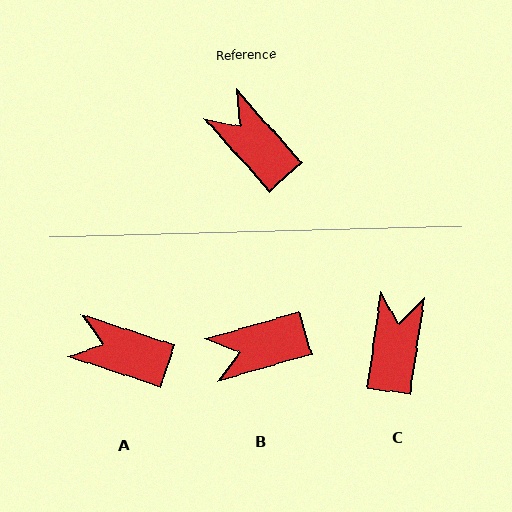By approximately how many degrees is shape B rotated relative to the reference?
Approximately 64 degrees counter-clockwise.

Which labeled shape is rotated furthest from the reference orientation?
B, about 64 degrees away.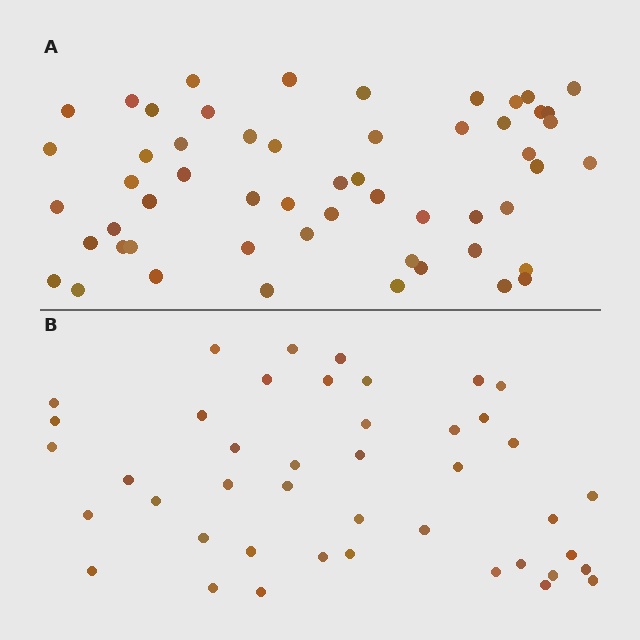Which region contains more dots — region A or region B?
Region A (the top region) has more dots.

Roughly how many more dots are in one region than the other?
Region A has roughly 12 or so more dots than region B.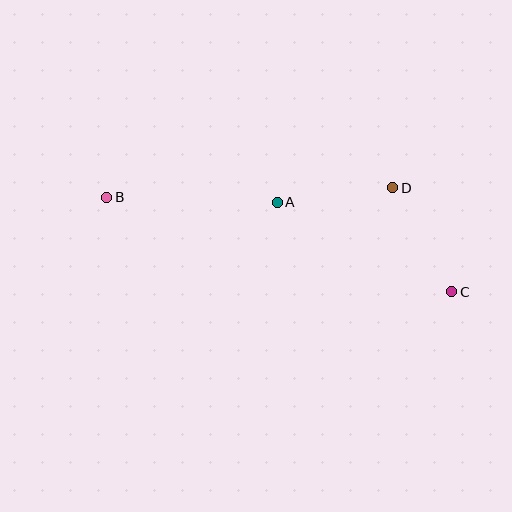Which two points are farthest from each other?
Points B and C are farthest from each other.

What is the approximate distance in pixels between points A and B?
The distance between A and B is approximately 170 pixels.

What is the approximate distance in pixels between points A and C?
The distance between A and C is approximately 196 pixels.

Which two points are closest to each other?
Points A and D are closest to each other.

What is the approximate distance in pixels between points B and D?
The distance between B and D is approximately 286 pixels.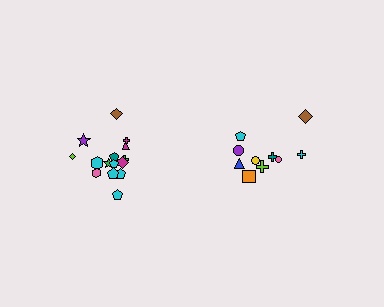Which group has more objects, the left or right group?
The left group.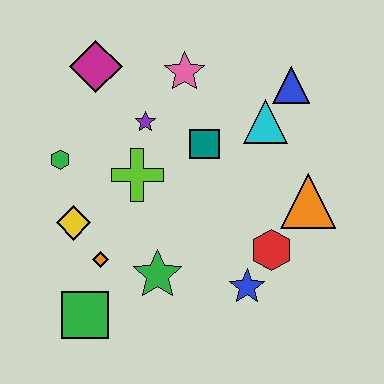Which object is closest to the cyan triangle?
The blue triangle is closest to the cyan triangle.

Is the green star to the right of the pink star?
No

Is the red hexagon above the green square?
Yes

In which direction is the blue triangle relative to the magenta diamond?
The blue triangle is to the right of the magenta diamond.